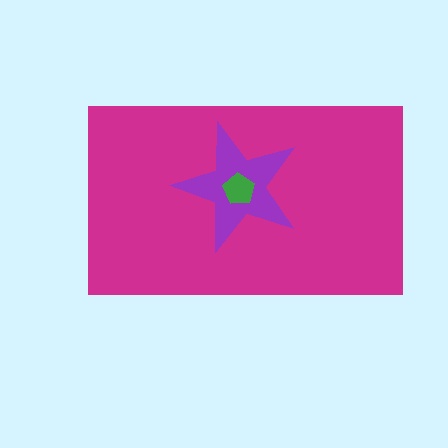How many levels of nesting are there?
3.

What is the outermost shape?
The magenta rectangle.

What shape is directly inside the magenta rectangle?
The purple star.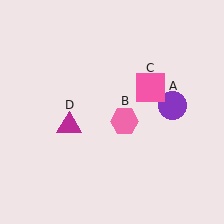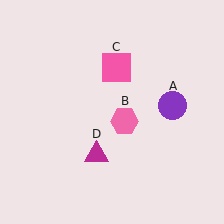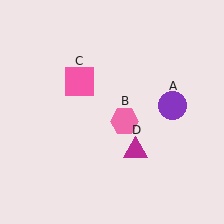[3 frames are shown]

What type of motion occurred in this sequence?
The pink square (object C), magenta triangle (object D) rotated counterclockwise around the center of the scene.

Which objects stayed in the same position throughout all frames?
Purple circle (object A) and pink hexagon (object B) remained stationary.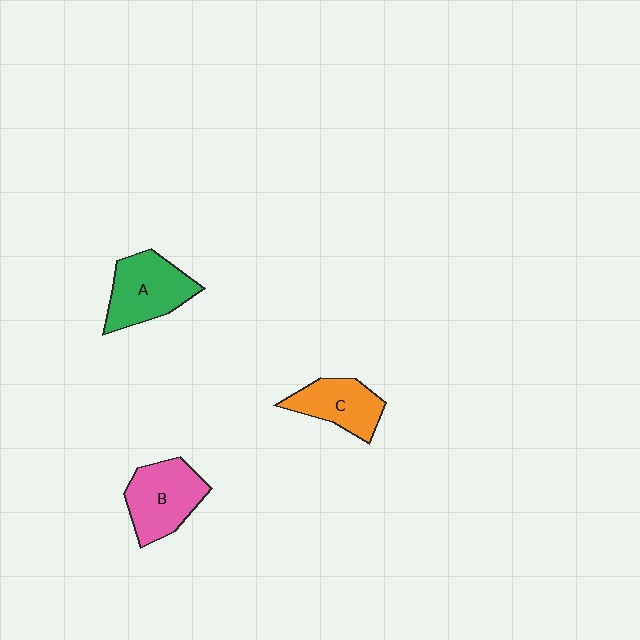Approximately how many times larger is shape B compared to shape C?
Approximately 1.2 times.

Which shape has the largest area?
Shape A (green).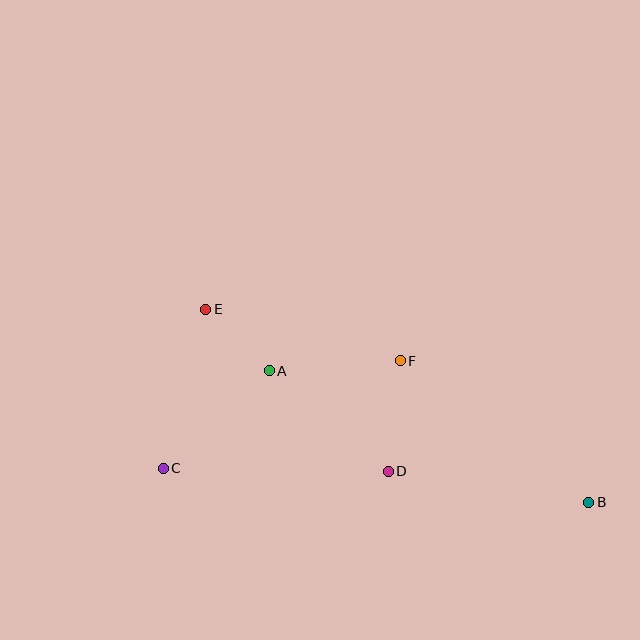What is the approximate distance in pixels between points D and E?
The distance between D and E is approximately 244 pixels.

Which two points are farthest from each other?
Points B and E are farthest from each other.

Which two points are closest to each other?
Points A and E are closest to each other.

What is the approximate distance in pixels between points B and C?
The distance between B and C is approximately 427 pixels.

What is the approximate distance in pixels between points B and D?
The distance between B and D is approximately 203 pixels.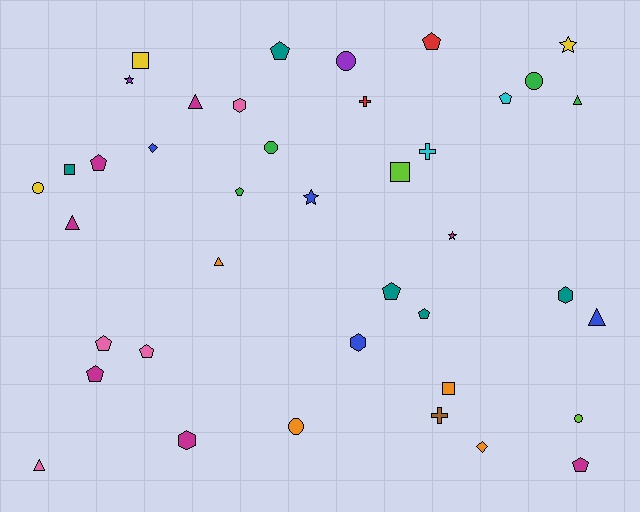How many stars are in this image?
There are 4 stars.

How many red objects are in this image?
There are 2 red objects.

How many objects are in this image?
There are 40 objects.